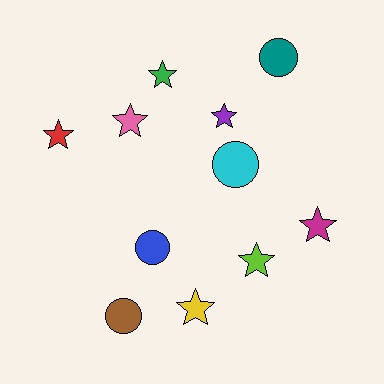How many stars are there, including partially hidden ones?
There are 7 stars.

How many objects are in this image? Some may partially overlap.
There are 11 objects.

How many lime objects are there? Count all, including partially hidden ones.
There is 1 lime object.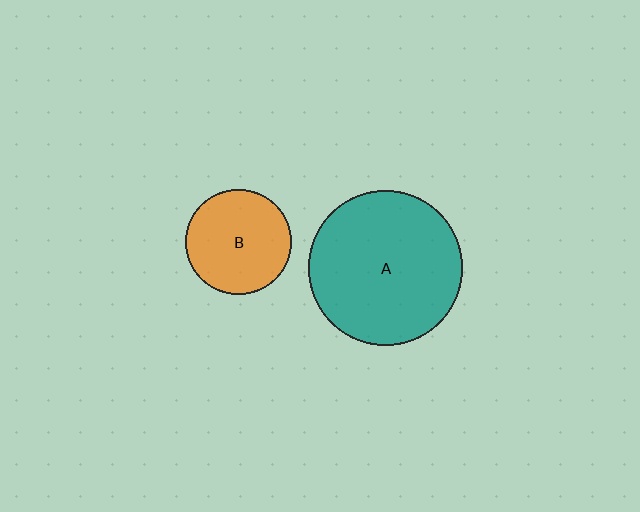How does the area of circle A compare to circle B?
Approximately 2.1 times.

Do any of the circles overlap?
No, none of the circles overlap.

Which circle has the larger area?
Circle A (teal).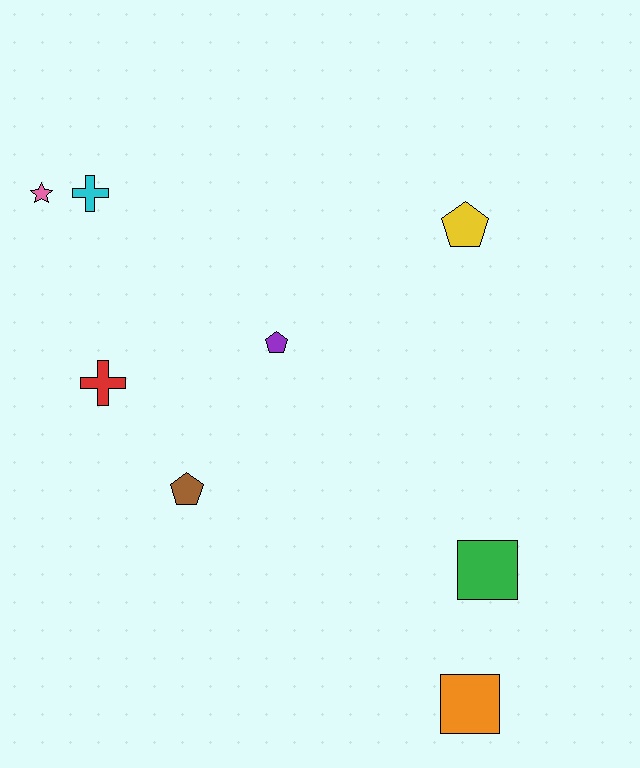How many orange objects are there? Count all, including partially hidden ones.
There is 1 orange object.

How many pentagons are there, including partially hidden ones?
There are 3 pentagons.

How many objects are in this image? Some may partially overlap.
There are 8 objects.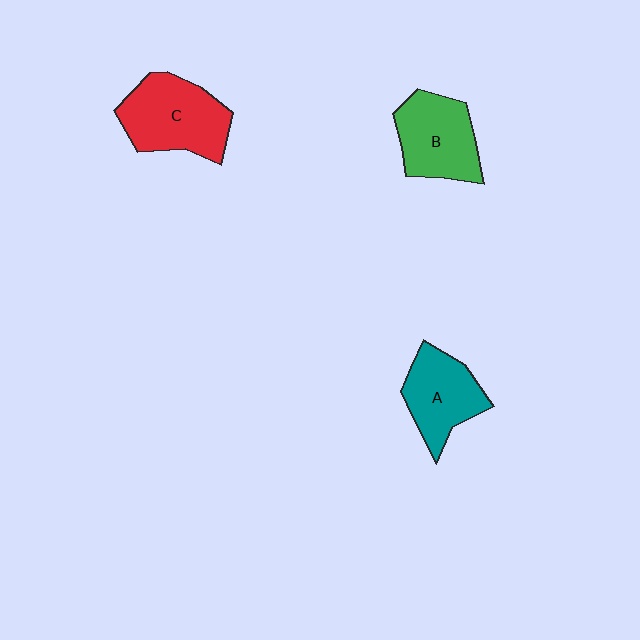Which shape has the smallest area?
Shape A (teal).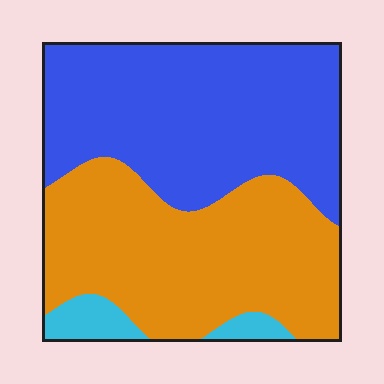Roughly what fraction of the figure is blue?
Blue takes up about one half (1/2) of the figure.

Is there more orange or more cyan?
Orange.